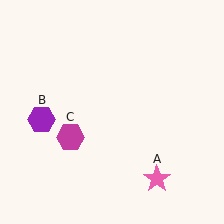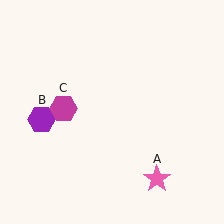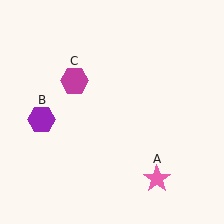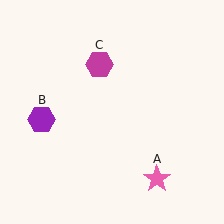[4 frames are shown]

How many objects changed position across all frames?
1 object changed position: magenta hexagon (object C).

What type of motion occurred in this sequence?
The magenta hexagon (object C) rotated clockwise around the center of the scene.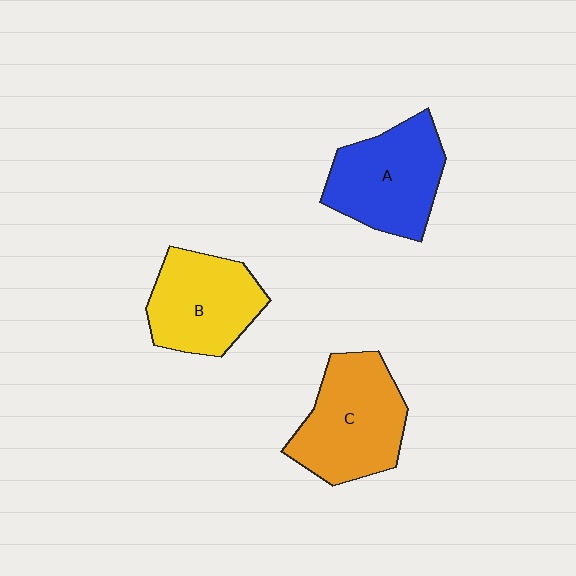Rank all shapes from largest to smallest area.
From largest to smallest: C (orange), A (blue), B (yellow).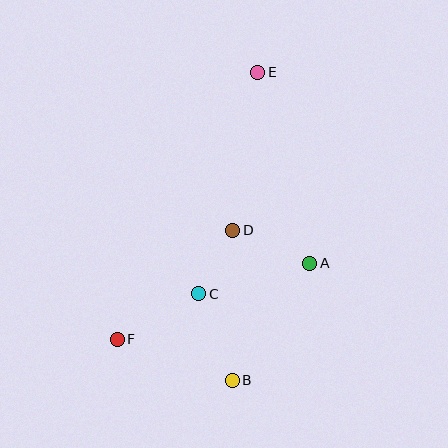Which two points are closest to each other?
Points C and D are closest to each other.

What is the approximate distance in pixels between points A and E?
The distance between A and E is approximately 198 pixels.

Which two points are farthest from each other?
Points B and E are farthest from each other.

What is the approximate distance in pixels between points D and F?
The distance between D and F is approximately 158 pixels.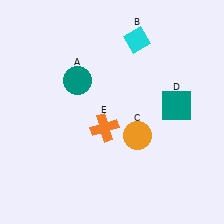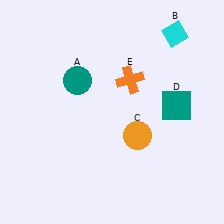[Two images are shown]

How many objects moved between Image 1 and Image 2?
2 objects moved between the two images.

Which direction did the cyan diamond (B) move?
The cyan diamond (B) moved right.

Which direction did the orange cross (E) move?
The orange cross (E) moved up.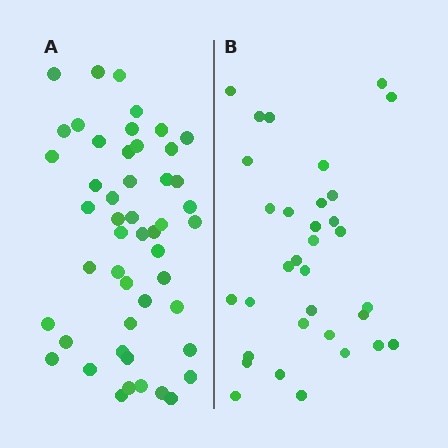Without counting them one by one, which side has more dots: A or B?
Region A (the left region) has more dots.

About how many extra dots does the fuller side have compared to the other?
Region A has approximately 15 more dots than region B.